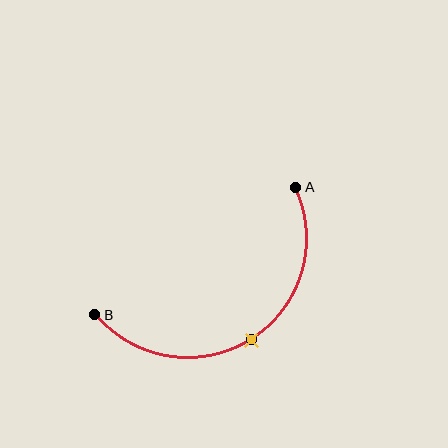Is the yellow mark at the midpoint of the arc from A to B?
Yes. The yellow mark lies on the arc at equal arc-length from both A and B — it is the arc midpoint.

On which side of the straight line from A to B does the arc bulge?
The arc bulges below the straight line connecting A and B.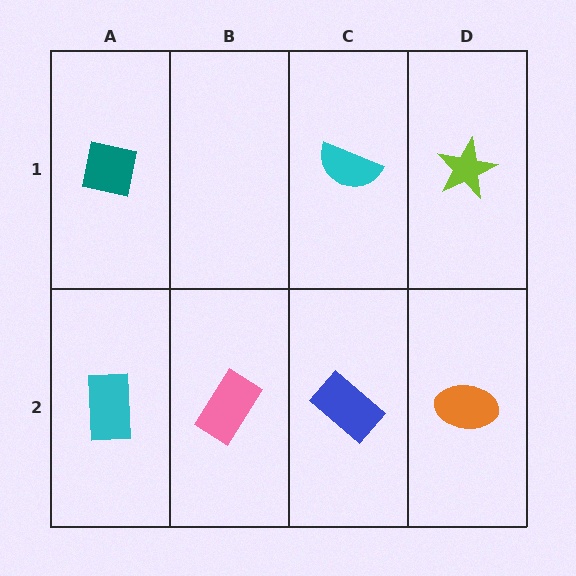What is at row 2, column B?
A pink rectangle.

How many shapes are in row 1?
3 shapes.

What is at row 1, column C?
A cyan semicircle.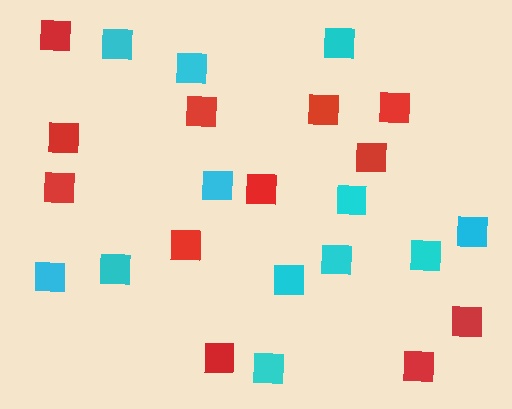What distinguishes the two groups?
There are 2 groups: one group of red squares (12) and one group of cyan squares (12).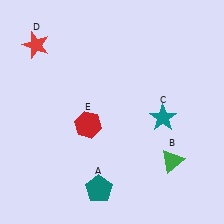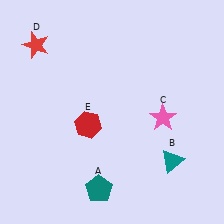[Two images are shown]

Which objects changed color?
B changed from green to teal. C changed from teal to pink.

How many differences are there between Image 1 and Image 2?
There are 2 differences between the two images.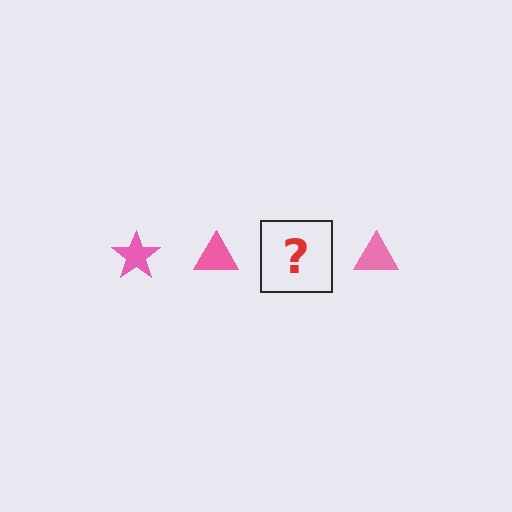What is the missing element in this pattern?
The missing element is a pink star.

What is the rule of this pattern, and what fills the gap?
The rule is that the pattern cycles through star, triangle shapes in pink. The gap should be filled with a pink star.